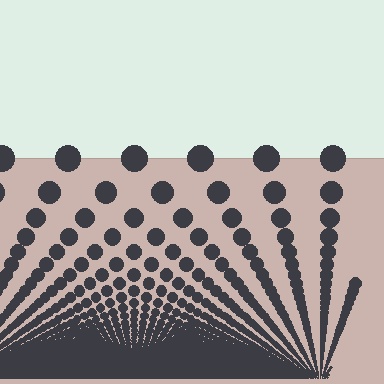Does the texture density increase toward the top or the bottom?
Density increases toward the bottom.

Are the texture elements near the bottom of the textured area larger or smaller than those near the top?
Smaller. The gradient is inverted — elements near the bottom are smaller and denser.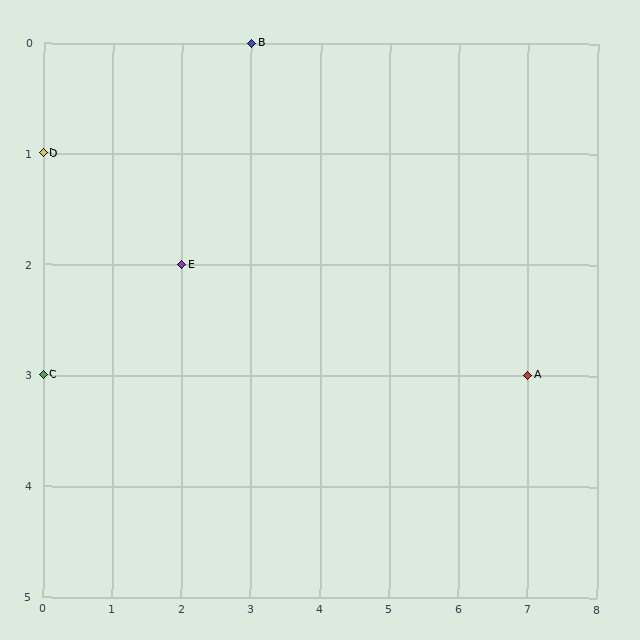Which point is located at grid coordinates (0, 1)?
Point D is at (0, 1).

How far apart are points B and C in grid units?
Points B and C are 3 columns and 3 rows apart (about 4.2 grid units diagonally).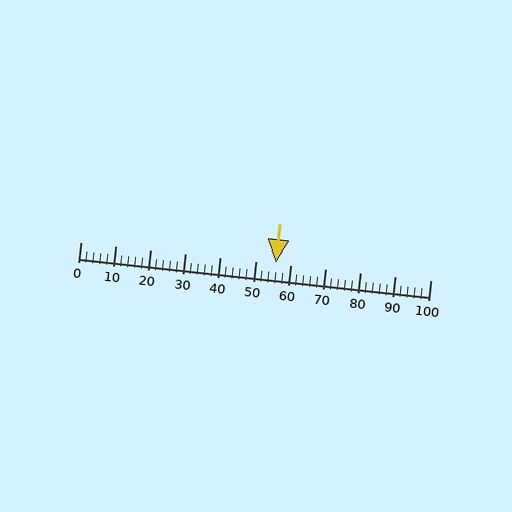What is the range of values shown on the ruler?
The ruler shows values from 0 to 100.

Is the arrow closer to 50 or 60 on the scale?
The arrow is closer to 60.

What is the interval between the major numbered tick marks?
The major tick marks are spaced 10 units apart.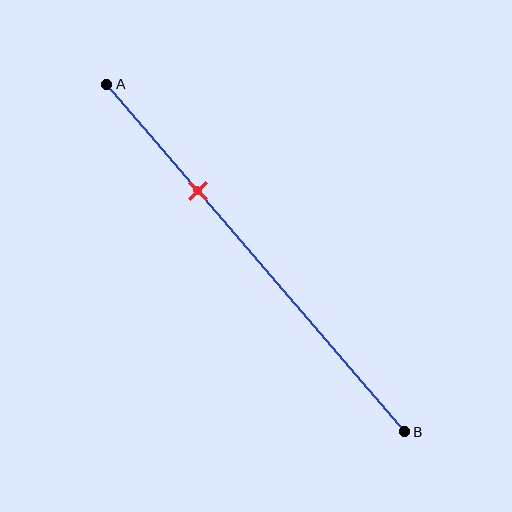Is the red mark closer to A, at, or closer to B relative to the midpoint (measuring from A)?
The red mark is closer to point A than the midpoint of segment AB.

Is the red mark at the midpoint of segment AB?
No, the mark is at about 30% from A, not at the 50% midpoint.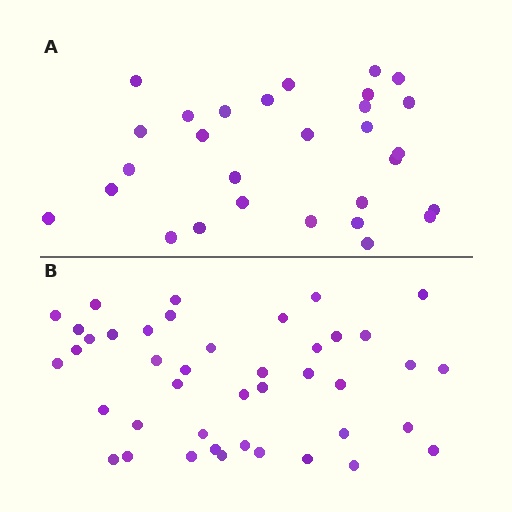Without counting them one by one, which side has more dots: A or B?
Region B (the bottom region) has more dots.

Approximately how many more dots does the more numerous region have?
Region B has approximately 15 more dots than region A.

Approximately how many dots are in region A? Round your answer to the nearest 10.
About 30 dots. (The exact count is 29, which rounds to 30.)